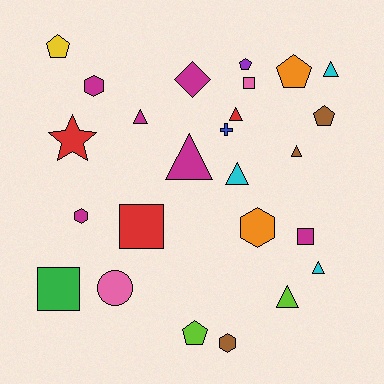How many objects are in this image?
There are 25 objects.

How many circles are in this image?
There is 1 circle.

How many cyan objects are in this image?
There are 3 cyan objects.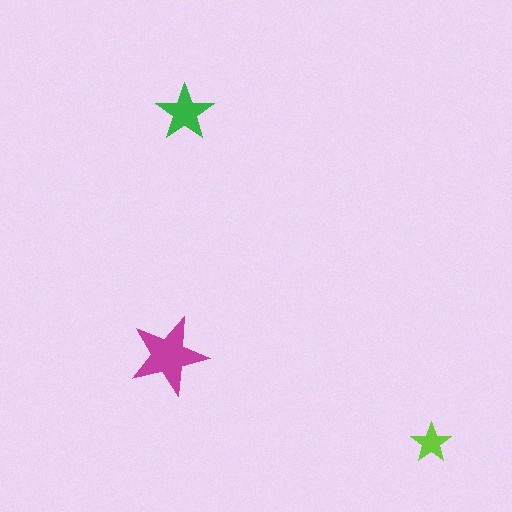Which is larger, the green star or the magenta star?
The magenta one.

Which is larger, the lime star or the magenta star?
The magenta one.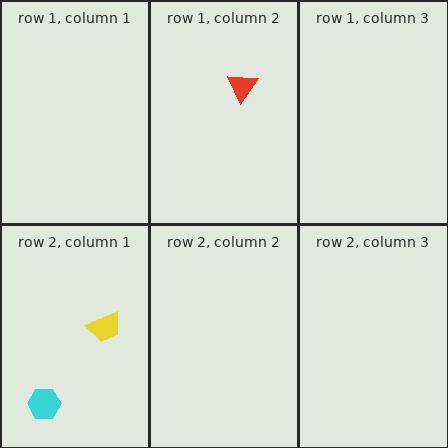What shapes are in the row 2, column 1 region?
The yellow trapezoid, the cyan hexagon.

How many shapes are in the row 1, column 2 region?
1.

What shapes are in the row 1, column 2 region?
The red triangle.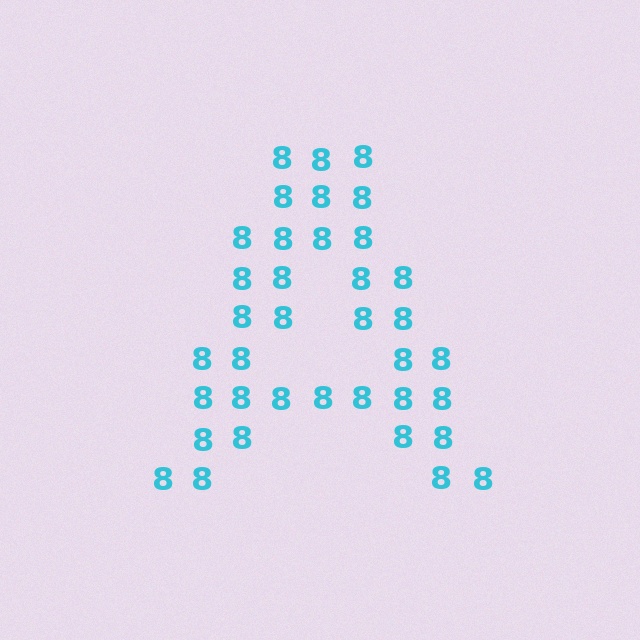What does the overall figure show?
The overall figure shows the letter A.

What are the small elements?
The small elements are digit 8's.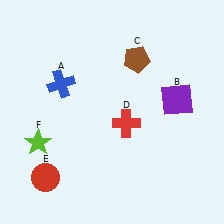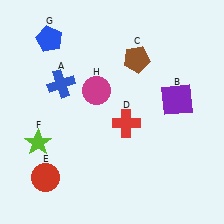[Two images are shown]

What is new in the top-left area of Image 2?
A magenta circle (H) was added in the top-left area of Image 2.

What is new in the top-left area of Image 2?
A blue pentagon (G) was added in the top-left area of Image 2.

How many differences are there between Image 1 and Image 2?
There are 2 differences between the two images.